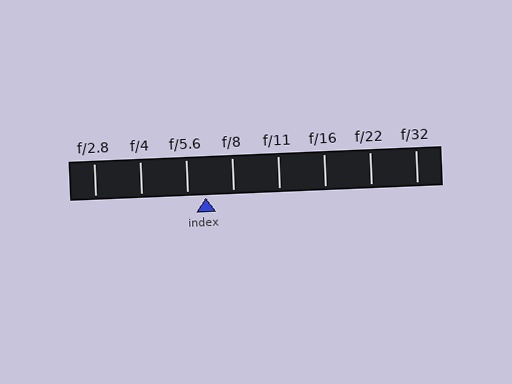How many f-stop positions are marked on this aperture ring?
There are 8 f-stop positions marked.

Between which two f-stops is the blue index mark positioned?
The index mark is between f/5.6 and f/8.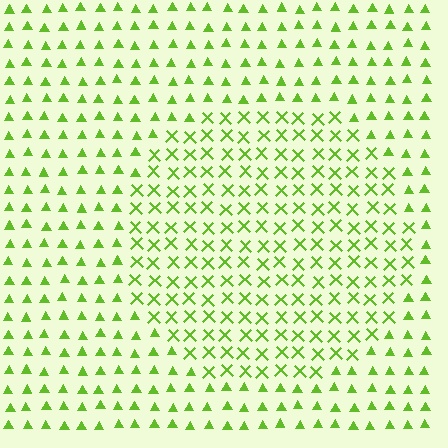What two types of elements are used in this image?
The image uses X marks inside the circle region and triangles outside it.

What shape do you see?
I see a circle.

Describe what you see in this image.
The image is filled with small lime elements arranged in a uniform grid. A circle-shaped region contains X marks, while the surrounding area contains triangles. The boundary is defined purely by the change in element shape.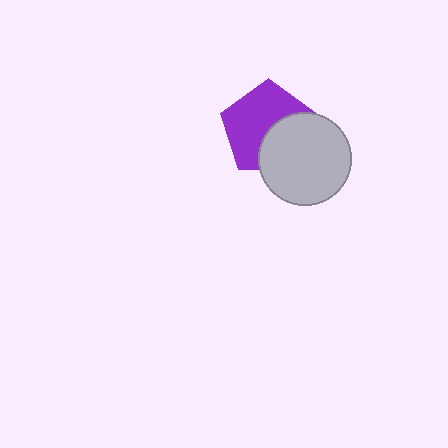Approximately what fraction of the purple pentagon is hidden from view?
Roughly 39% of the purple pentagon is hidden behind the light gray circle.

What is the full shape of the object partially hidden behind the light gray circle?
The partially hidden object is a purple pentagon.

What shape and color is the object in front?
The object in front is a light gray circle.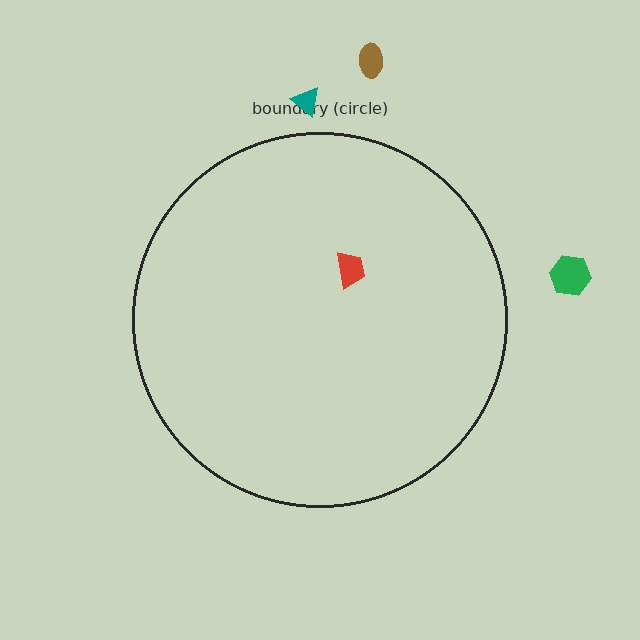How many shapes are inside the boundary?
1 inside, 3 outside.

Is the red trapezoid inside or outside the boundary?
Inside.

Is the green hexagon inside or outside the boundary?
Outside.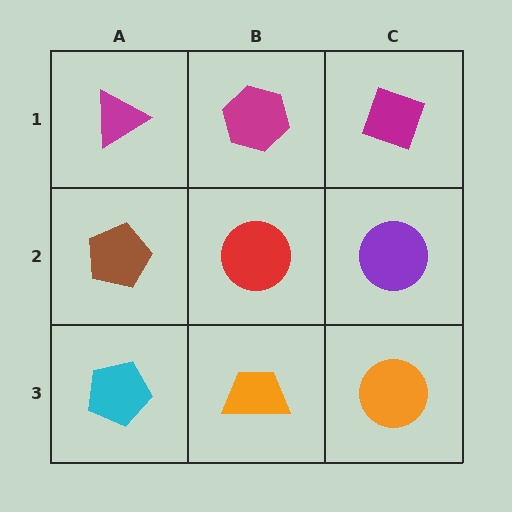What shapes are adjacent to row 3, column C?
A purple circle (row 2, column C), an orange trapezoid (row 3, column B).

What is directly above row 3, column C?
A purple circle.